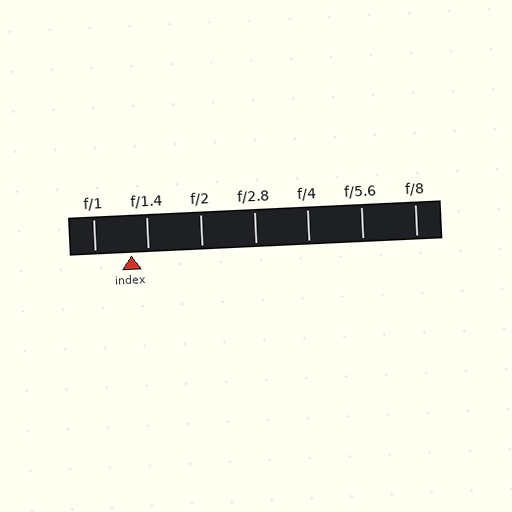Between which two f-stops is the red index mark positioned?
The index mark is between f/1 and f/1.4.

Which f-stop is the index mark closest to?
The index mark is closest to f/1.4.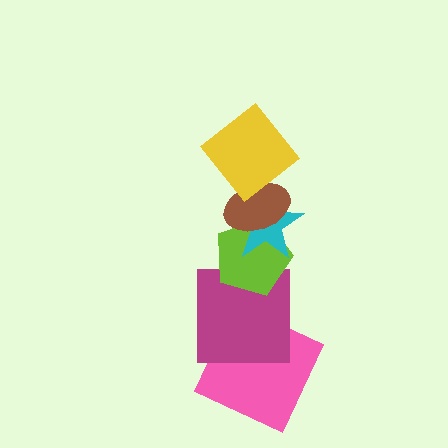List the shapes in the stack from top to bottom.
From top to bottom: the yellow diamond, the brown ellipse, the cyan star, the lime pentagon, the magenta square, the pink square.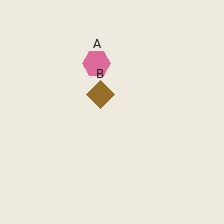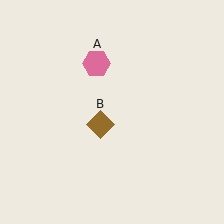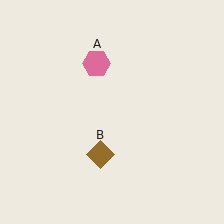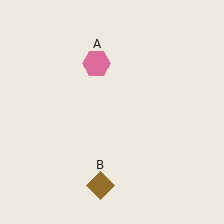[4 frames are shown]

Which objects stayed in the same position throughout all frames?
Pink hexagon (object A) remained stationary.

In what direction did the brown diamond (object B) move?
The brown diamond (object B) moved down.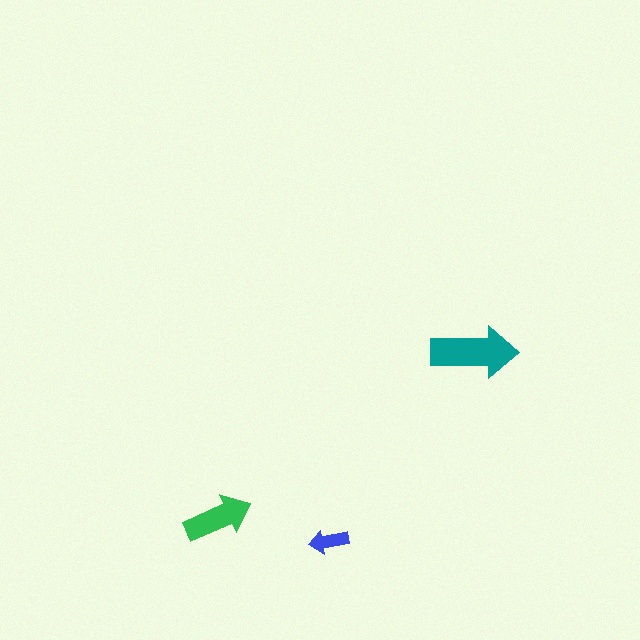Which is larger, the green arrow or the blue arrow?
The green one.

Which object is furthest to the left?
The green arrow is leftmost.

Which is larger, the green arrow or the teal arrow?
The teal one.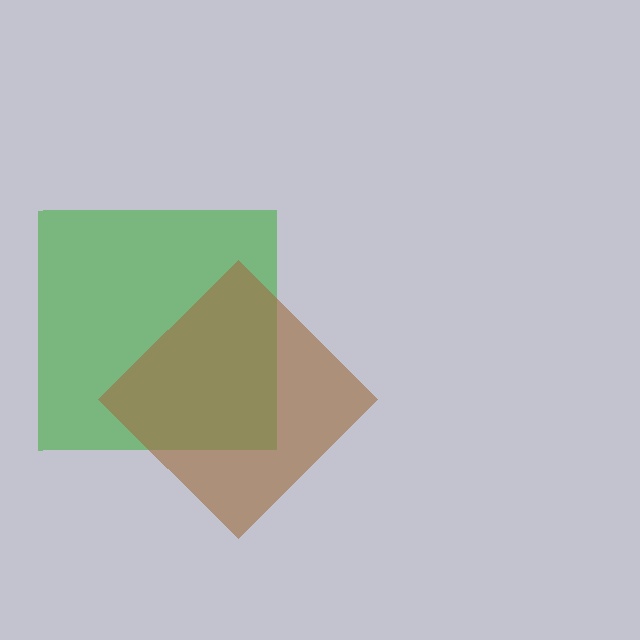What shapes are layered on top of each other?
The layered shapes are: a green square, a brown diamond.